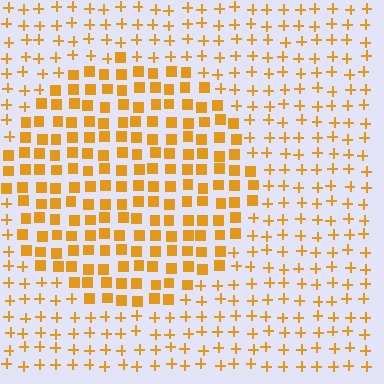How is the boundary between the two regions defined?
The boundary is defined by a change in element shape: squares inside vs. plus signs outside. All elements share the same color and spacing.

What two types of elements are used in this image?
The image uses squares inside the circle region and plus signs outside it.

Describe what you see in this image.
The image is filled with small orange elements arranged in a uniform grid. A circle-shaped region contains squares, while the surrounding area contains plus signs. The boundary is defined purely by the change in element shape.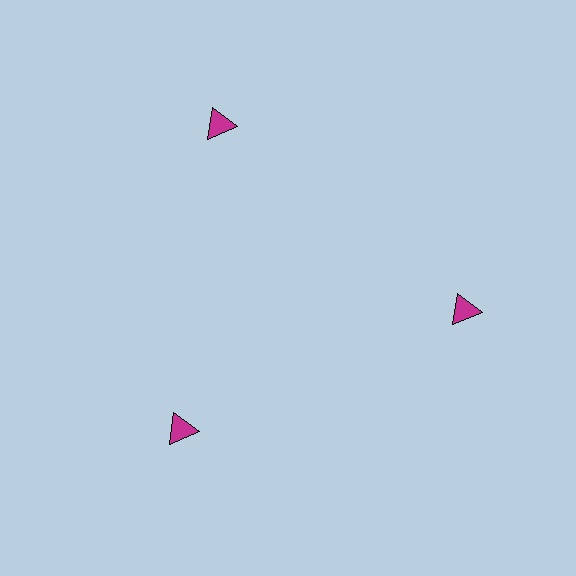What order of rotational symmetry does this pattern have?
This pattern has 3-fold rotational symmetry.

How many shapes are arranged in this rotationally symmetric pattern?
There are 3 shapes, arranged in 3 groups of 1.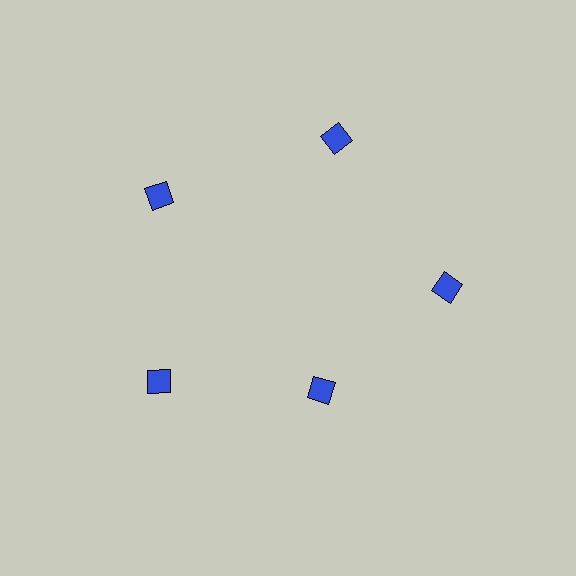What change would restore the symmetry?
The symmetry would be restored by moving it outward, back onto the ring so that all 5 diamonds sit at equal angles and equal distance from the center.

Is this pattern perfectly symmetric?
No. The 5 blue diamonds are arranged in a ring, but one element near the 5 o'clock position is pulled inward toward the center, breaking the 5-fold rotational symmetry.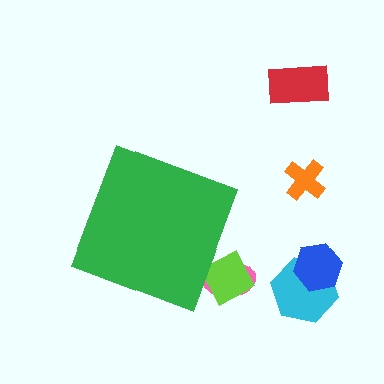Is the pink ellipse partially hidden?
Yes, the pink ellipse is partially hidden behind the green diamond.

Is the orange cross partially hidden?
No, the orange cross is fully visible.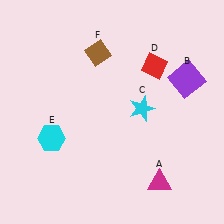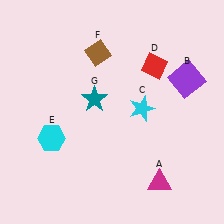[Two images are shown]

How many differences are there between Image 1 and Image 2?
There is 1 difference between the two images.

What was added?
A teal star (G) was added in Image 2.